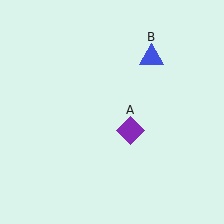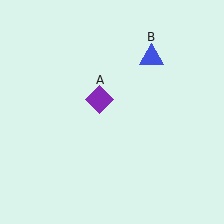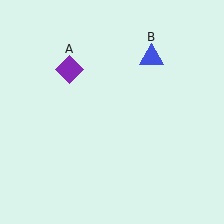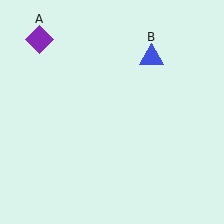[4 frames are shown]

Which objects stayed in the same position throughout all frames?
Blue triangle (object B) remained stationary.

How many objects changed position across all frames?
1 object changed position: purple diamond (object A).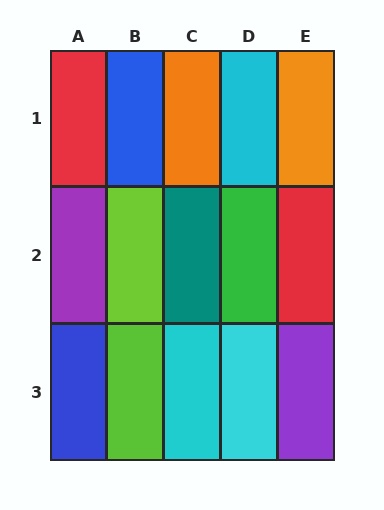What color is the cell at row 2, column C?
Teal.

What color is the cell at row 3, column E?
Purple.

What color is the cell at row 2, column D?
Green.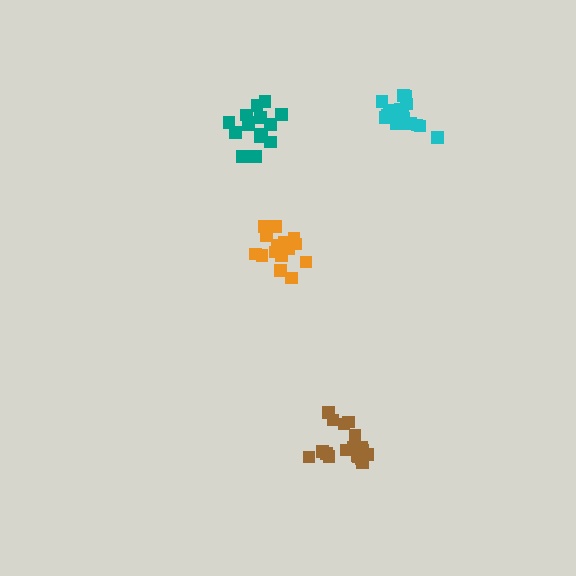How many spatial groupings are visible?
There are 4 spatial groupings.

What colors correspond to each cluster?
The clusters are colored: cyan, teal, orange, brown.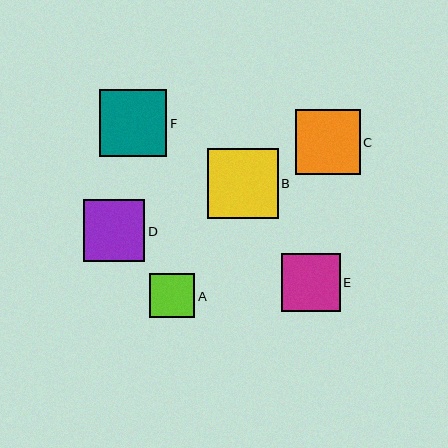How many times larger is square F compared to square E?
Square F is approximately 1.1 times the size of square E.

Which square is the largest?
Square B is the largest with a size of approximately 71 pixels.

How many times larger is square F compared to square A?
Square F is approximately 1.5 times the size of square A.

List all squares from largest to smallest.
From largest to smallest: B, F, C, D, E, A.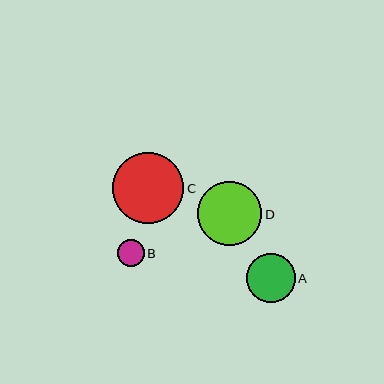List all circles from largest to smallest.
From largest to smallest: C, D, A, B.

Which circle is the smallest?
Circle B is the smallest with a size of approximately 27 pixels.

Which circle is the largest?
Circle C is the largest with a size of approximately 71 pixels.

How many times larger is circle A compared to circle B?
Circle A is approximately 1.8 times the size of circle B.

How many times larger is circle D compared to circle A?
Circle D is approximately 1.3 times the size of circle A.